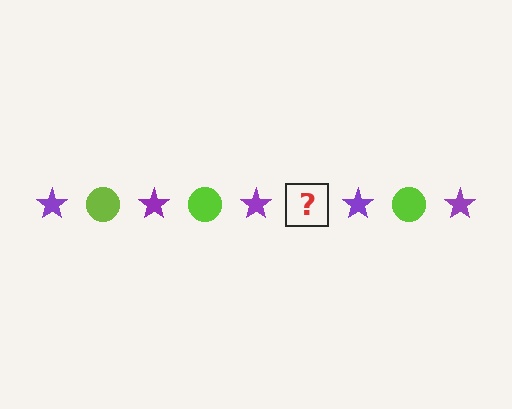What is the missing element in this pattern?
The missing element is a lime circle.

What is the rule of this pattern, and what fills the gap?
The rule is that the pattern alternates between purple star and lime circle. The gap should be filled with a lime circle.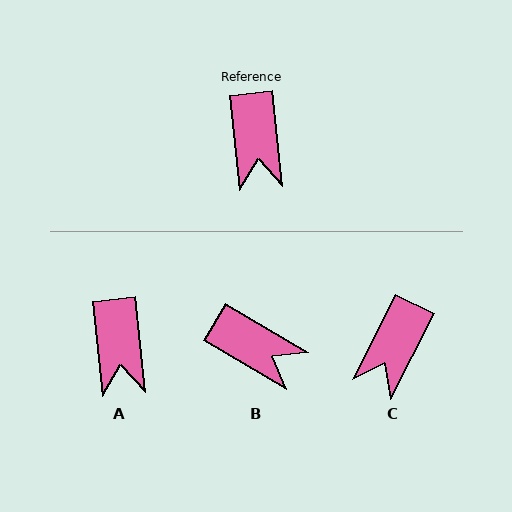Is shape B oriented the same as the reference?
No, it is off by about 53 degrees.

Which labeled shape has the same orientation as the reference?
A.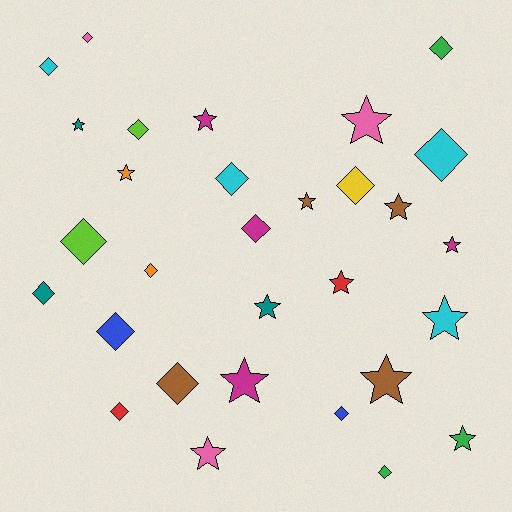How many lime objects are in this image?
There are 2 lime objects.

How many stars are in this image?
There are 14 stars.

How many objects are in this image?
There are 30 objects.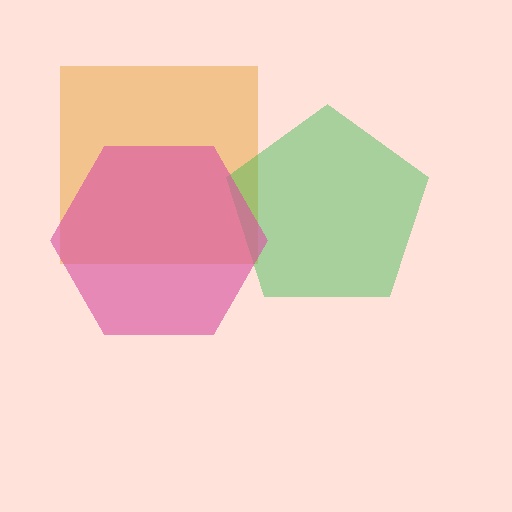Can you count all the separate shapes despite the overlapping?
Yes, there are 3 separate shapes.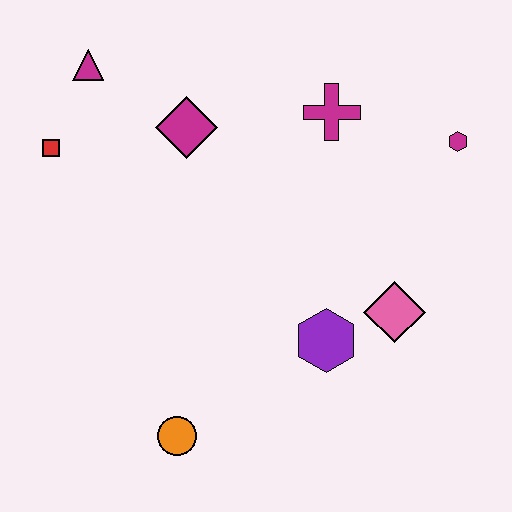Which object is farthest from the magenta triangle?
The pink diamond is farthest from the magenta triangle.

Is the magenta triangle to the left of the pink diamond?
Yes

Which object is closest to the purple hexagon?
The pink diamond is closest to the purple hexagon.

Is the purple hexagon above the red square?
No